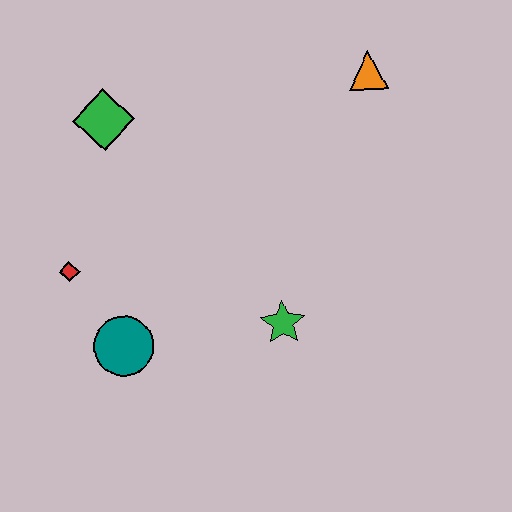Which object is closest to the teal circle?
The red diamond is closest to the teal circle.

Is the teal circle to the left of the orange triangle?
Yes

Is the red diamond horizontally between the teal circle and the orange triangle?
No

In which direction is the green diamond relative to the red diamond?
The green diamond is above the red diamond.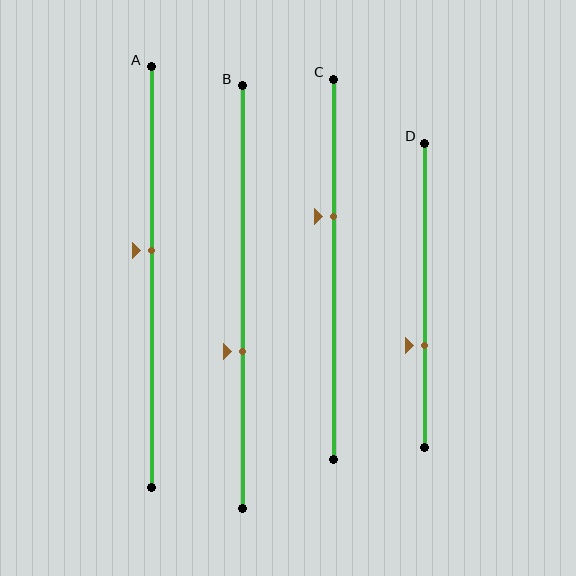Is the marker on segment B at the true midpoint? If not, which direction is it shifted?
No, the marker on segment B is shifted downward by about 13% of the segment length.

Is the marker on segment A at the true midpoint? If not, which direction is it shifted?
No, the marker on segment A is shifted upward by about 6% of the segment length.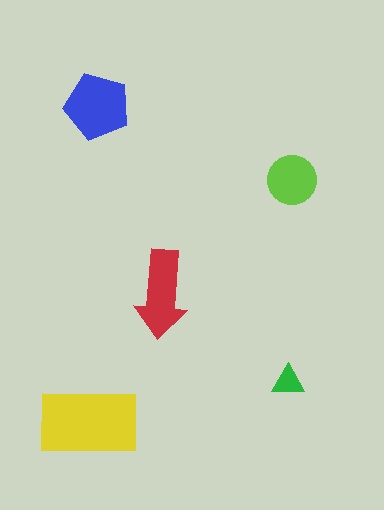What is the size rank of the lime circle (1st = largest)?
4th.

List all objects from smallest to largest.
The green triangle, the lime circle, the red arrow, the blue pentagon, the yellow rectangle.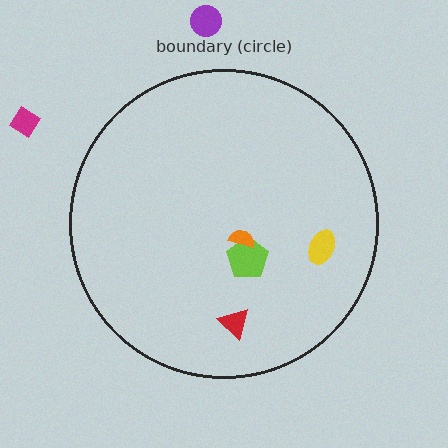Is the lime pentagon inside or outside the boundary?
Inside.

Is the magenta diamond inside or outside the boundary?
Outside.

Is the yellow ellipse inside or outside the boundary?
Inside.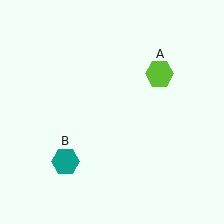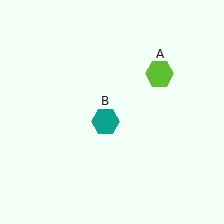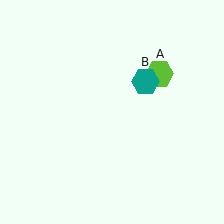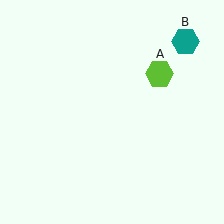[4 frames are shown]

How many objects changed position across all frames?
1 object changed position: teal hexagon (object B).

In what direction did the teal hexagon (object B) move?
The teal hexagon (object B) moved up and to the right.